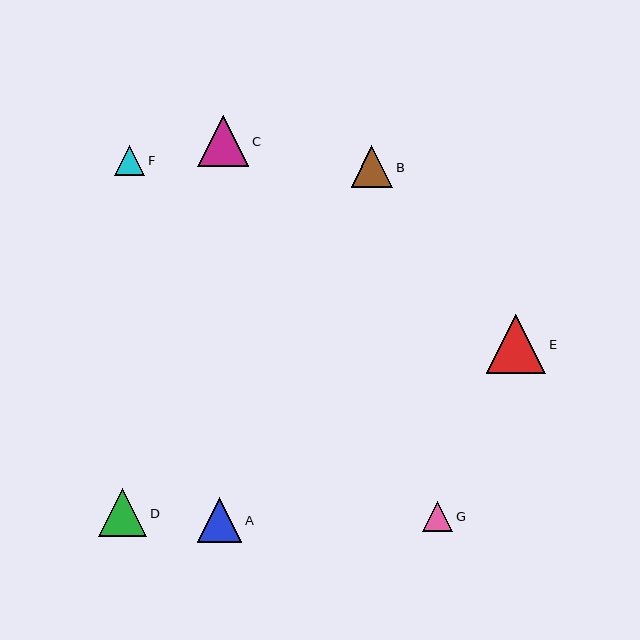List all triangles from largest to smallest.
From largest to smallest: E, C, D, A, B, G, F.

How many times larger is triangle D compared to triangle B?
Triangle D is approximately 1.1 times the size of triangle B.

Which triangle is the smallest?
Triangle F is the smallest with a size of approximately 30 pixels.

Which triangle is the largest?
Triangle E is the largest with a size of approximately 60 pixels.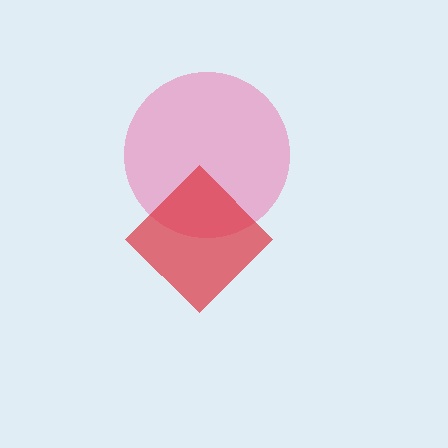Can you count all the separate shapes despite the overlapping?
Yes, there are 2 separate shapes.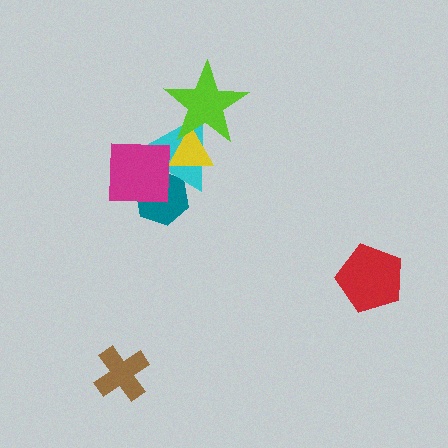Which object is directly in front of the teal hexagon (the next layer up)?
The cyan triangle is directly in front of the teal hexagon.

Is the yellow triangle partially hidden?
Yes, it is partially covered by another shape.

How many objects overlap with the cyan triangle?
4 objects overlap with the cyan triangle.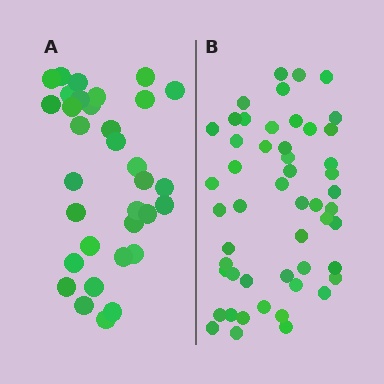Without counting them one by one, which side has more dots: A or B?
Region B (the right region) has more dots.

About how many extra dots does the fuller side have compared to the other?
Region B has approximately 20 more dots than region A.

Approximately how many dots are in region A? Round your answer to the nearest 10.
About 30 dots. (The exact count is 33, which rounds to 30.)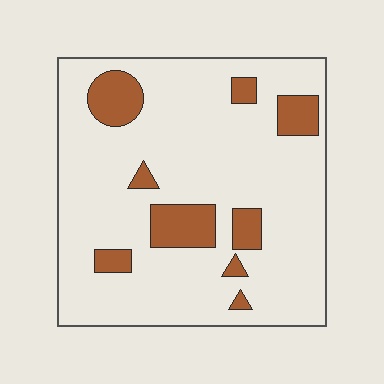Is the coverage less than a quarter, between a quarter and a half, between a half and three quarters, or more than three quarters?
Less than a quarter.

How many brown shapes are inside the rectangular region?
9.